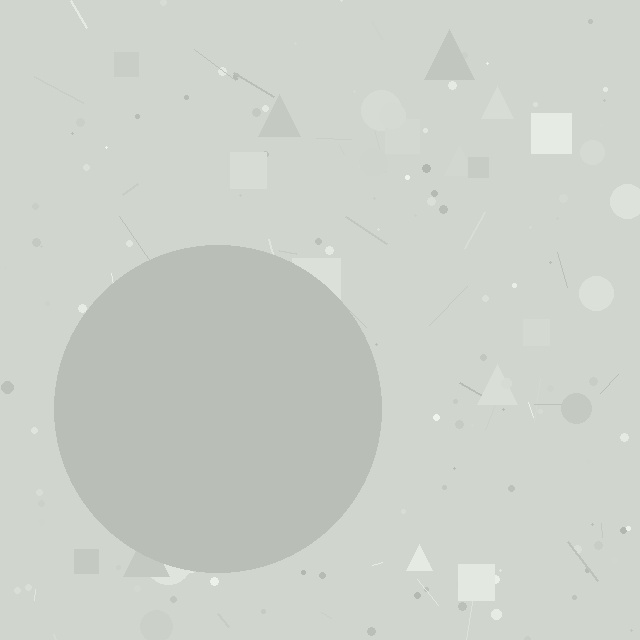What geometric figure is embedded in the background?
A circle is embedded in the background.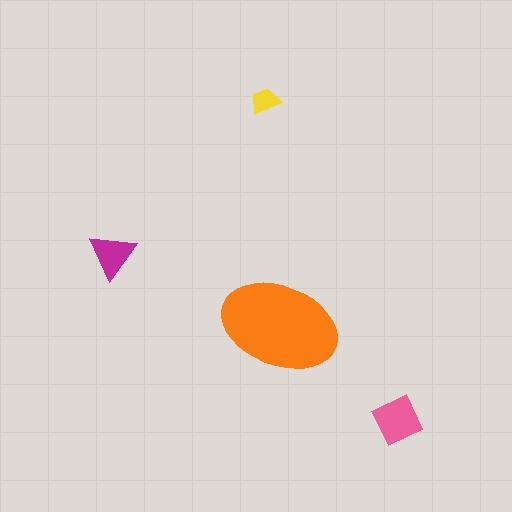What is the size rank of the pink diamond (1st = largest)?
2nd.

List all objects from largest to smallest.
The orange ellipse, the pink diamond, the magenta triangle, the yellow trapezoid.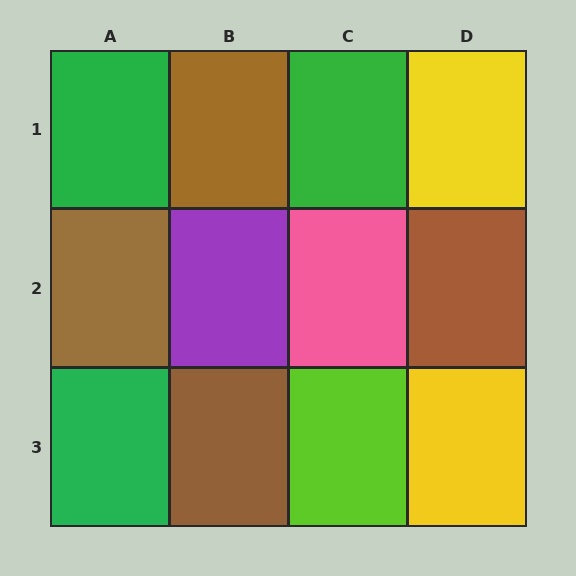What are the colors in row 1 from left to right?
Green, brown, green, yellow.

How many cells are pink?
1 cell is pink.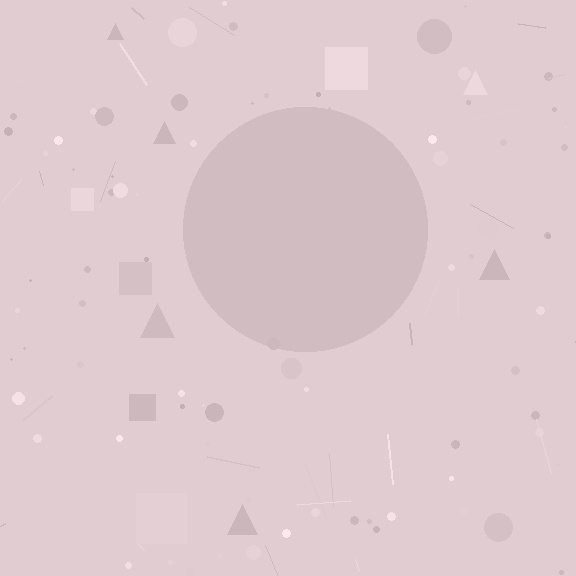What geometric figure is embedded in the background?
A circle is embedded in the background.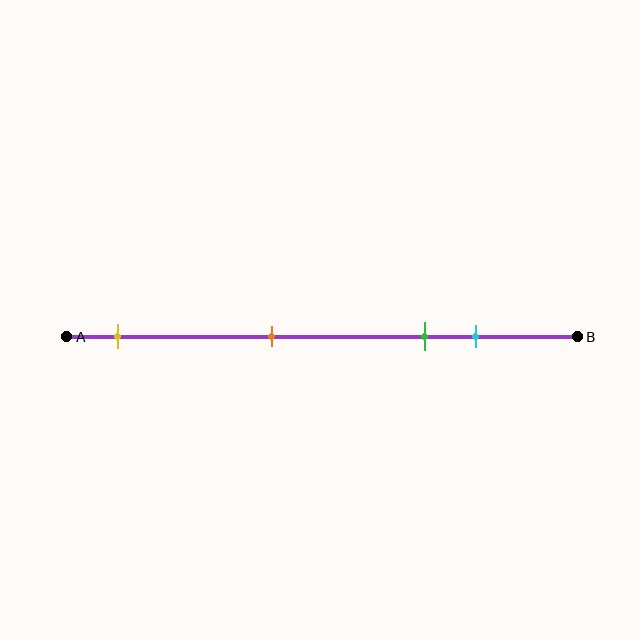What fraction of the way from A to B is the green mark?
The green mark is approximately 70% (0.7) of the way from A to B.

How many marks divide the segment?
There are 4 marks dividing the segment.